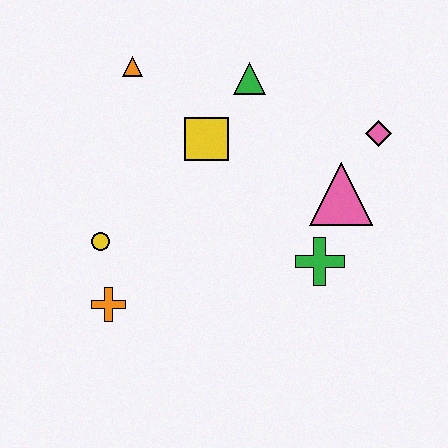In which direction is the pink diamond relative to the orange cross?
The pink diamond is to the right of the orange cross.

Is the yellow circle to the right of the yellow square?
No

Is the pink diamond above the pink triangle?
Yes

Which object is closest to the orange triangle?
The yellow square is closest to the orange triangle.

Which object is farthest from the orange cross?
The pink diamond is farthest from the orange cross.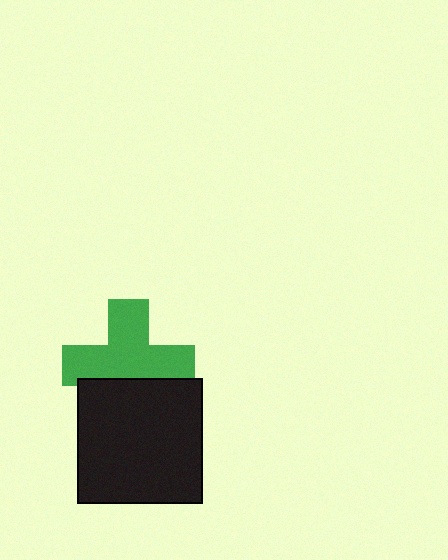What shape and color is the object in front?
The object in front is a black square.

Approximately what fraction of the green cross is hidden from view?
Roughly 31% of the green cross is hidden behind the black square.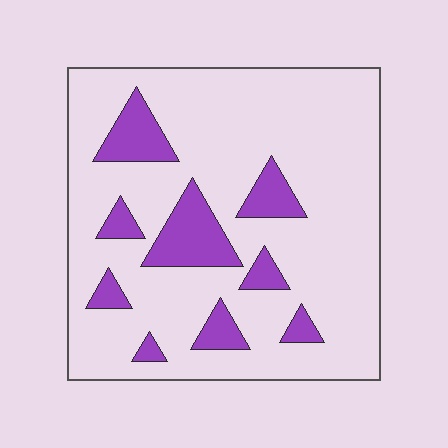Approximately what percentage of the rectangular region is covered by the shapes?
Approximately 15%.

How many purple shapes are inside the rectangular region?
9.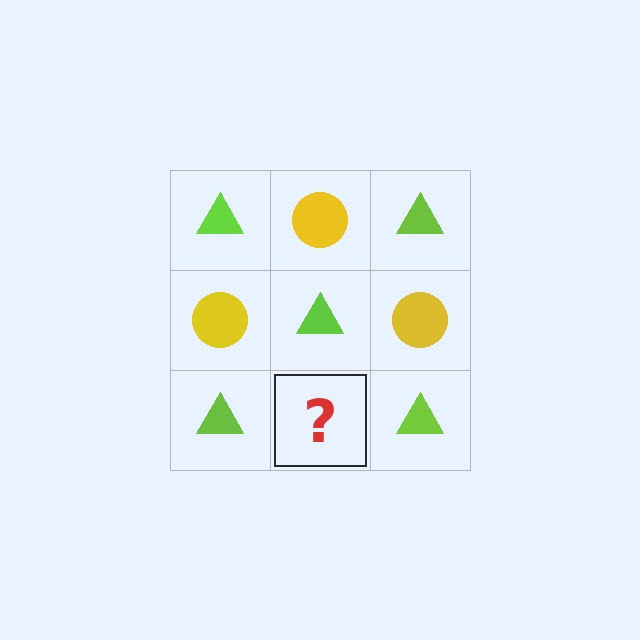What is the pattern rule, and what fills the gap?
The rule is that it alternates lime triangle and yellow circle in a checkerboard pattern. The gap should be filled with a yellow circle.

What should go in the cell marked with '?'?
The missing cell should contain a yellow circle.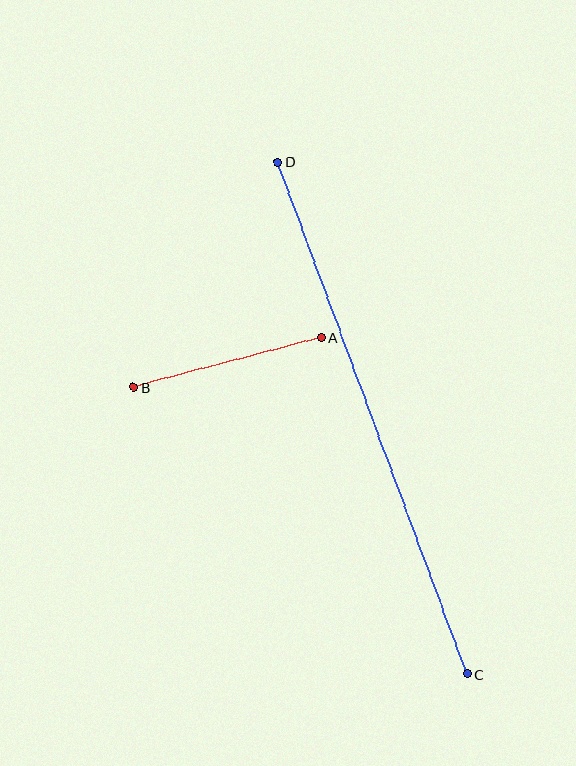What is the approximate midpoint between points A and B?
The midpoint is at approximately (228, 362) pixels.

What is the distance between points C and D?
The distance is approximately 546 pixels.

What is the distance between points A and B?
The distance is approximately 195 pixels.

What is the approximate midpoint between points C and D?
The midpoint is at approximately (372, 418) pixels.